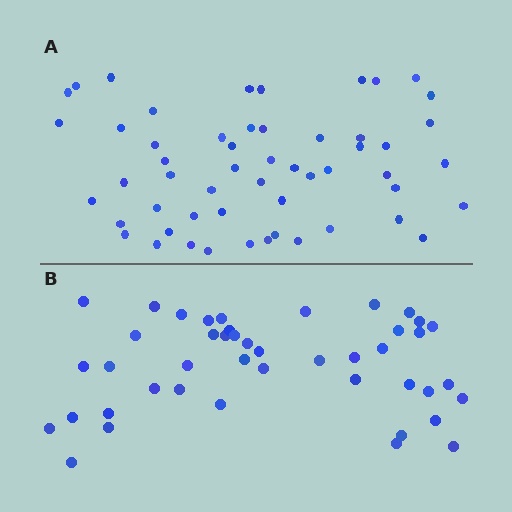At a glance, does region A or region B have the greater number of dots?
Region A (the top region) has more dots.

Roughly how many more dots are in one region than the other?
Region A has roughly 10 or so more dots than region B.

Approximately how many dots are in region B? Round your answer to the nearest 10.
About 40 dots. (The exact count is 44, which rounds to 40.)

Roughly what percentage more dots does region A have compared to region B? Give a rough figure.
About 25% more.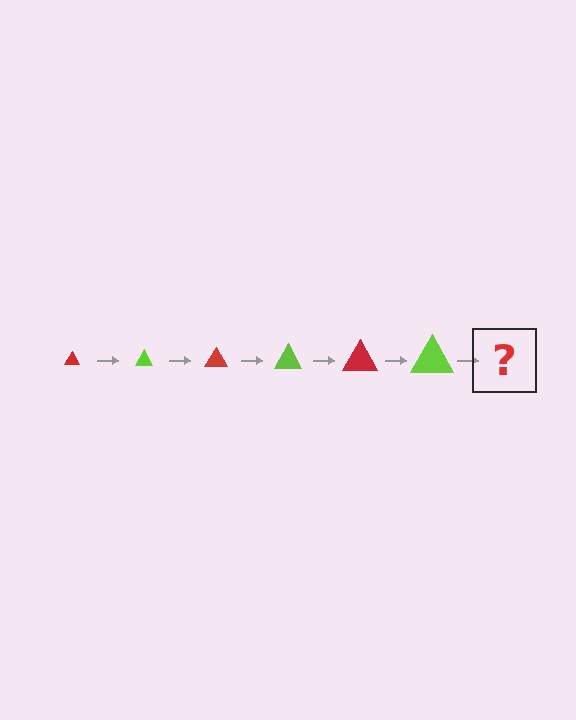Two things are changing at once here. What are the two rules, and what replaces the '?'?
The two rules are that the triangle grows larger each step and the color cycles through red and lime. The '?' should be a red triangle, larger than the previous one.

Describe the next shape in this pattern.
It should be a red triangle, larger than the previous one.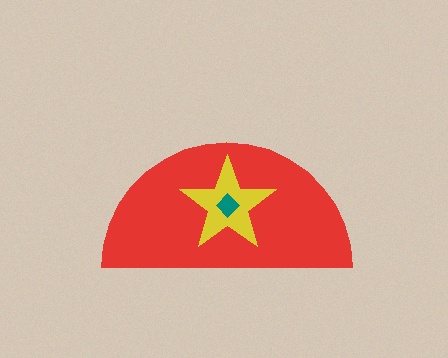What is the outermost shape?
The red semicircle.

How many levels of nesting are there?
3.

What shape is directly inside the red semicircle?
The yellow star.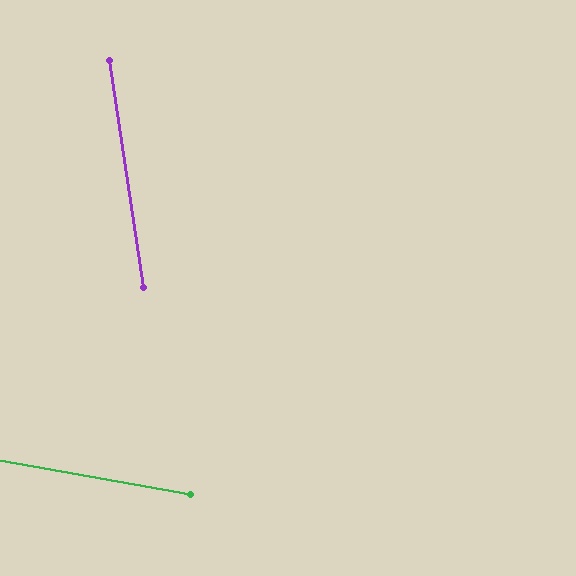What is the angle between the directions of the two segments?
Approximately 72 degrees.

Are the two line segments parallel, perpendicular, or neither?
Neither parallel nor perpendicular — they differ by about 72°.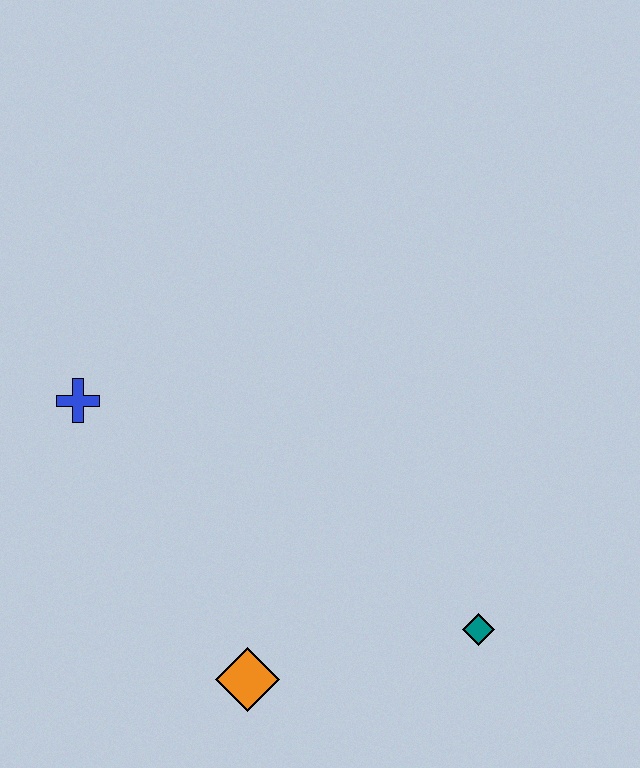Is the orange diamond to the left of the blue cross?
No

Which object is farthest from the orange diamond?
The blue cross is farthest from the orange diamond.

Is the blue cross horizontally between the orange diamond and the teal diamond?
No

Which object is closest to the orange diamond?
The teal diamond is closest to the orange diamond.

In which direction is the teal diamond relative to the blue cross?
The teal diamond is to the right of the blue cross.